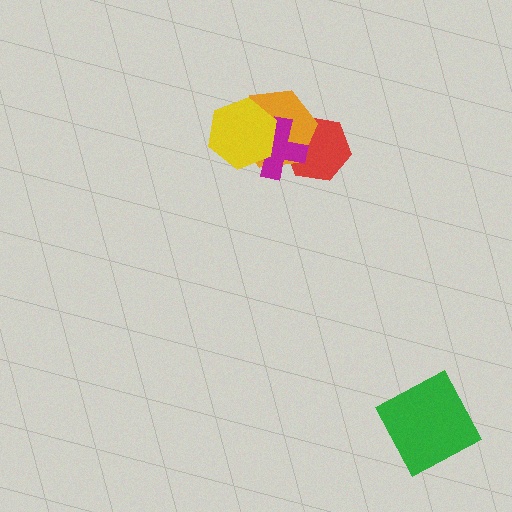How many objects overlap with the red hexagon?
2 objects overlap with the red hexagon.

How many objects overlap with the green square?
0 objects overlap with the green square.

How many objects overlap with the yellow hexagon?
2 objects overlap with the yellow hexagon.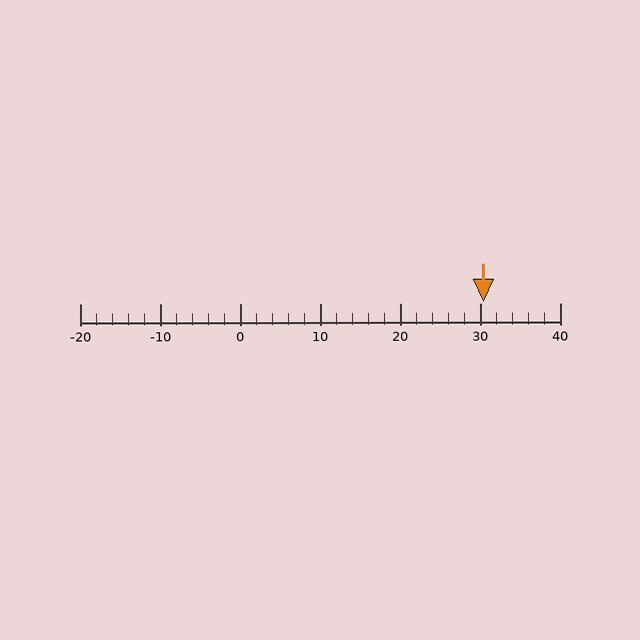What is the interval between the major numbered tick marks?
The major tick marks are spaced 10 units apart.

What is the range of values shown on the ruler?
The ruler shows values from -20 to 40.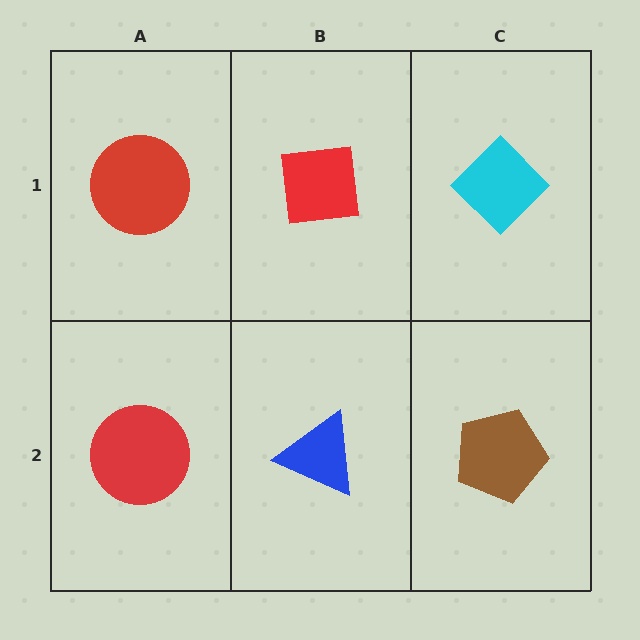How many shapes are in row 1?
3 shapes.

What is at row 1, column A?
A red circle.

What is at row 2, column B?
A blue triangle.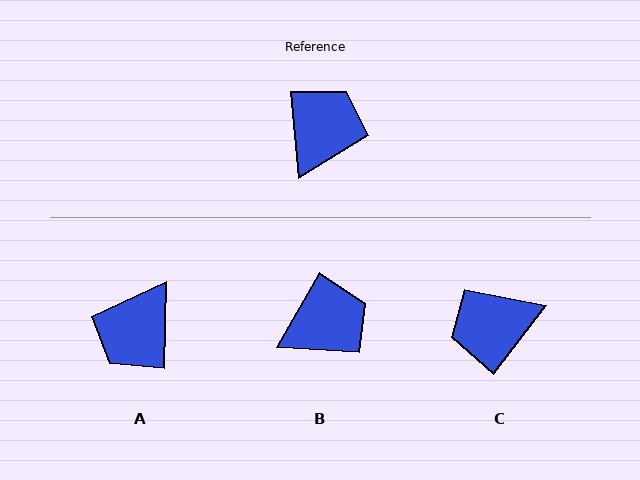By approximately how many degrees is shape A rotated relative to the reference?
Approximately 174 degrees counter-clockwise.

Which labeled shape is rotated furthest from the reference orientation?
A, about 174 degrees away.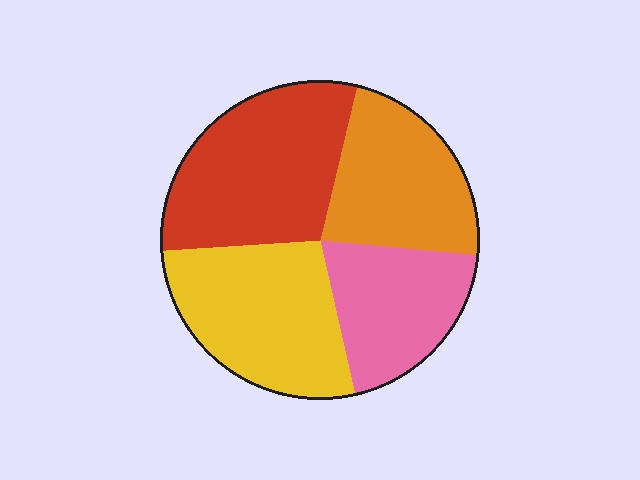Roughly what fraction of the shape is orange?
Orange takes up about one quarter (1/4) of the shape.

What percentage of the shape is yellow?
Yellow takes up about one quarter (1/4) of the shape.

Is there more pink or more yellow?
Yellow.